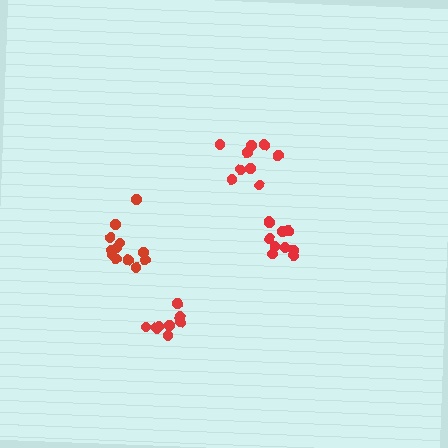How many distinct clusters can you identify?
There are 4 distinct clusters.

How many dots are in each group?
Group 1: 10 dots, Group 2: 8 dots, Group 3: 9 dots, Group 4: 12 dots (39 total).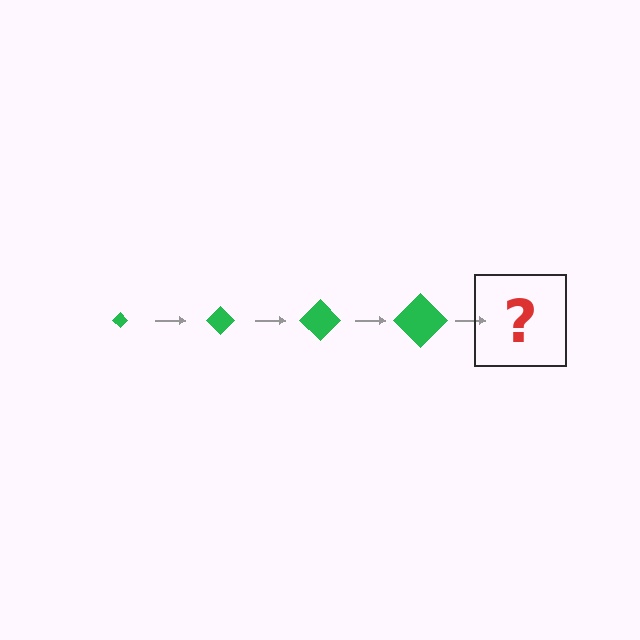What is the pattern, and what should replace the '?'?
The pattern is that the diamond gets progressively larger each step. The '?' should be a green diamond, larger than the previous one.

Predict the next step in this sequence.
The next step is a green diamond, larger than the previous one.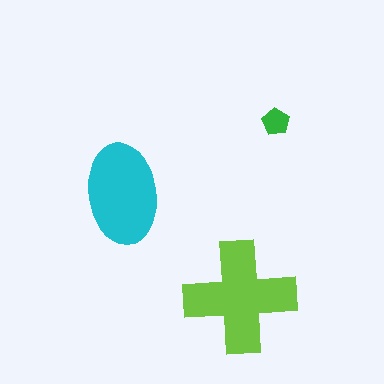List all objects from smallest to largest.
The green pentagon, the cyan ellipse, the lime cross.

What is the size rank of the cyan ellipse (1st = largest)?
2nd.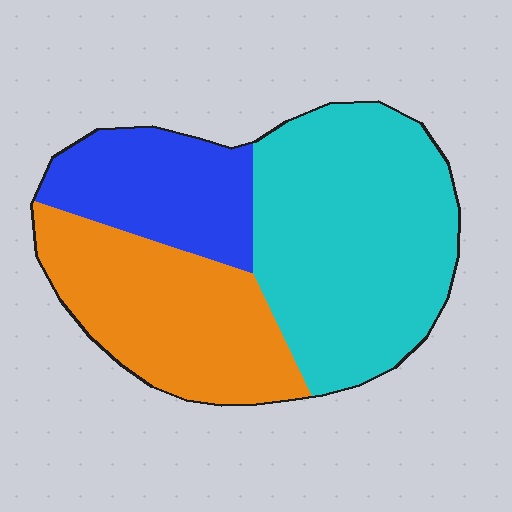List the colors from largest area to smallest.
From largest to smallest: cyan, orange, blue.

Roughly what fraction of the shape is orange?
Orange covers 31% of the shape.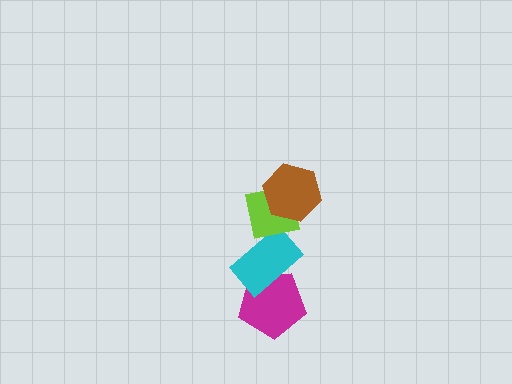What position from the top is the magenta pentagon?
The magenta pentagon is 4th from the top.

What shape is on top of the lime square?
The brown hexagon is on top of the lime square.